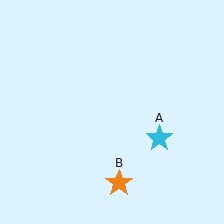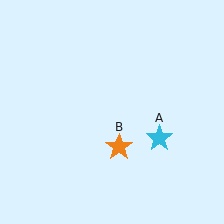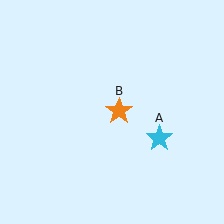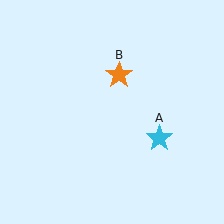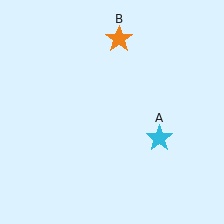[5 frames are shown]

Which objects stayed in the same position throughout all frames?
Cyan star (object A) remained stationary.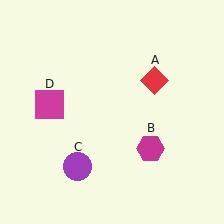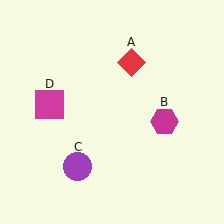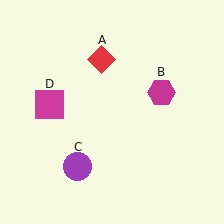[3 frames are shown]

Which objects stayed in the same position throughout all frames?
Purple circle (object C) and magenta square (object D) remained stationary.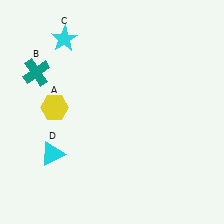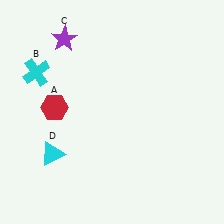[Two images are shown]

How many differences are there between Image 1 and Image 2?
There are 3 differences between the two images.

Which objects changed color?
A changed from yellow to red. B changed from teal to cyan. C changed from cyan to purple.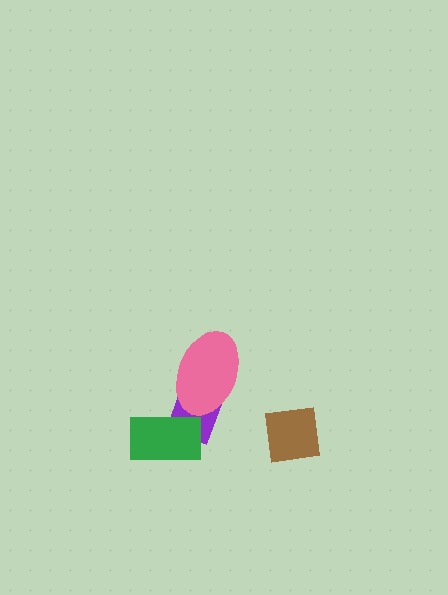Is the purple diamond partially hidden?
Yes, it is partially covered by another shape.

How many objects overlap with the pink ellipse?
1 object overlaps with the pink ellipse.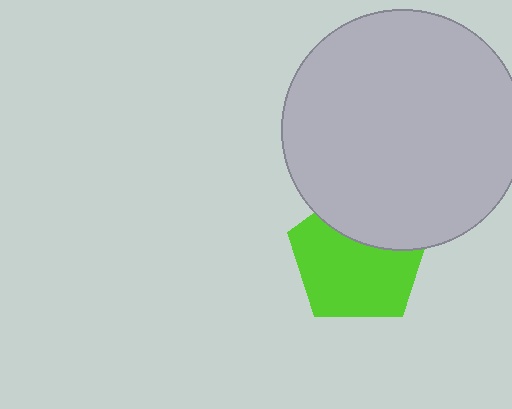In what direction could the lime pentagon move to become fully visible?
The lime pentagon could move down. That would shift it out from behind the light gray circle entirely.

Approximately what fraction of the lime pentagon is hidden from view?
Roughly 33% of the lime pentagon is hidden behind the light gray circle.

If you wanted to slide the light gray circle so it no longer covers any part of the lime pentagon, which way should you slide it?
Slide it up — that is the most direct way to separate the two shapes.